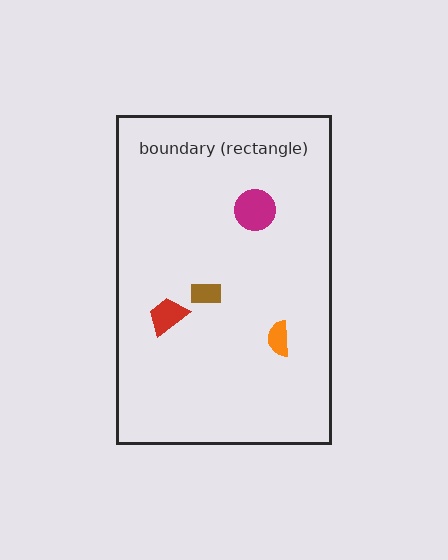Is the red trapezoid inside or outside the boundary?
Inside.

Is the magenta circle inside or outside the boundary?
Inside.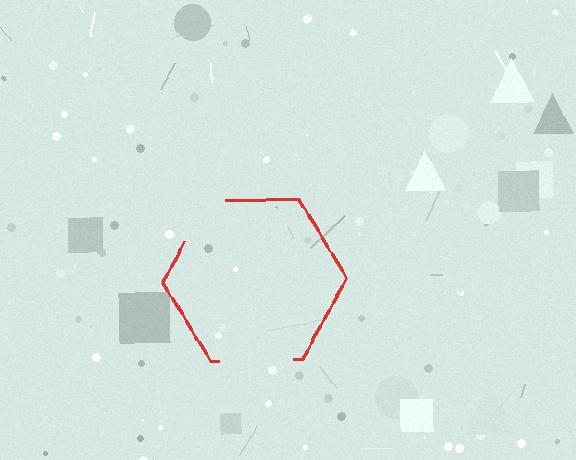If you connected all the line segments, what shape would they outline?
They would outline a hexagon.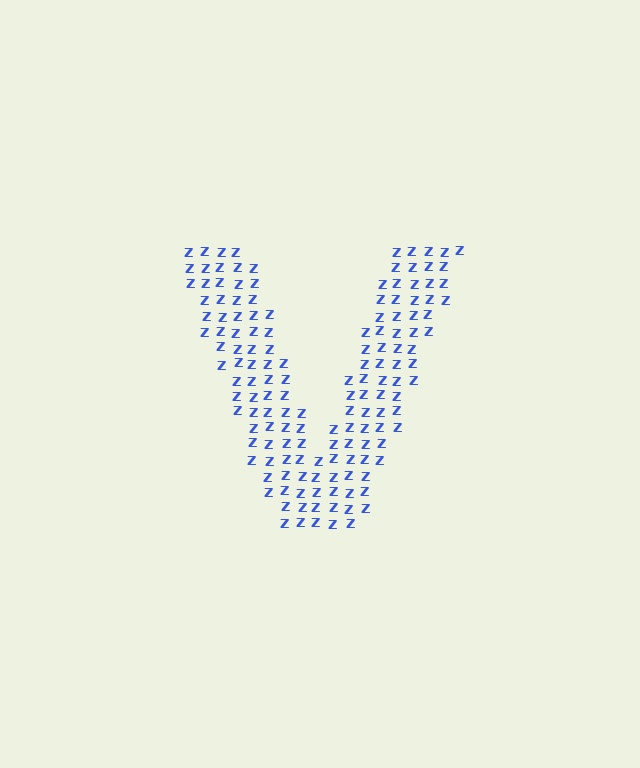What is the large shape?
The large shape is the letter V.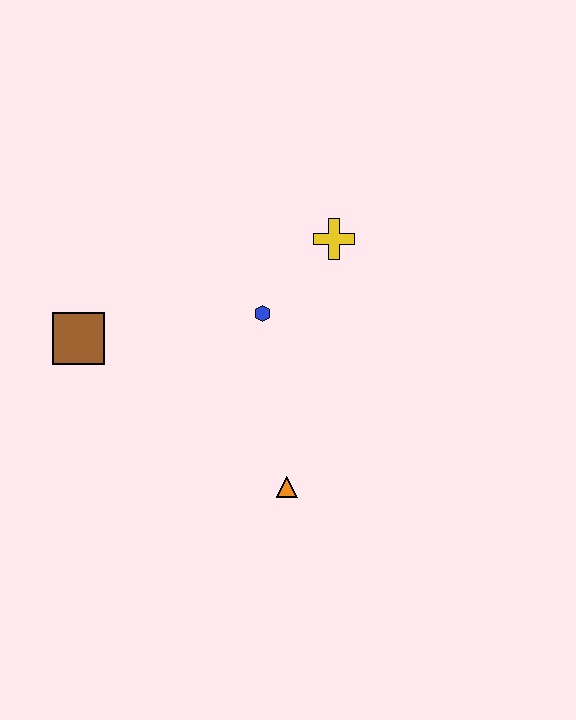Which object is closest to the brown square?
The blue hexagon is closest to the brown square.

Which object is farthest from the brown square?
The yellow cross is farthest from the brown square.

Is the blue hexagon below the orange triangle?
No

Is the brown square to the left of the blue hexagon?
Yes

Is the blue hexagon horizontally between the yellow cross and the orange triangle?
No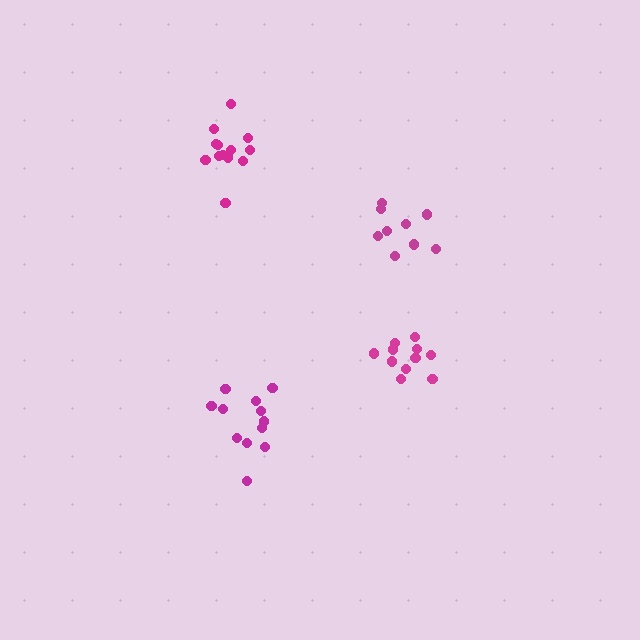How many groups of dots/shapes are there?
There are 4 groups.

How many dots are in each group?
Group 1: 9 dots, Group 2: 12 dots, Group 3: 14 dots, Group 4: 11 dots (46 total).